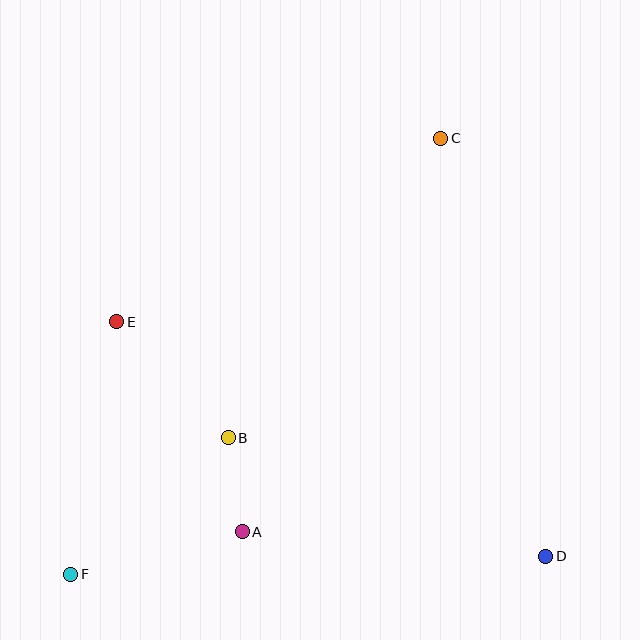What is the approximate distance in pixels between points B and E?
The distance between B and E is approximately 161 pixels.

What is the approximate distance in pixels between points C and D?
The distance between C and D is approximately 431 pixels.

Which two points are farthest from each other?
Points C and F are farthest from each other.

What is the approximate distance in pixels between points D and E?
The distance between D and E is approximately 489 pixels.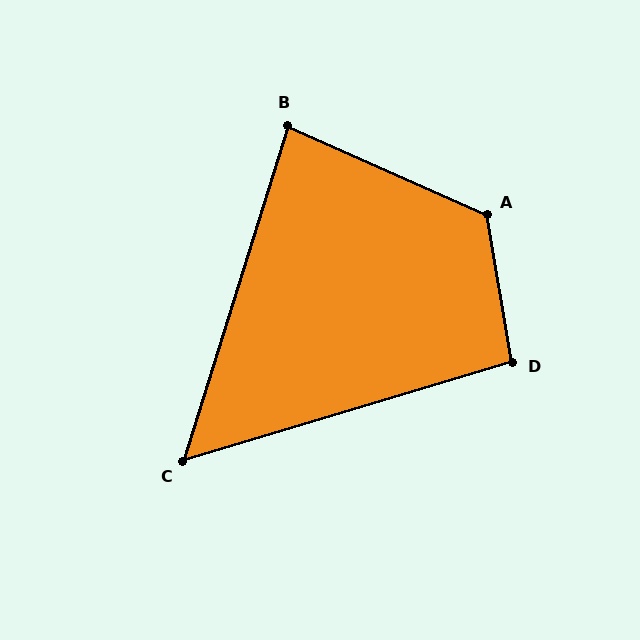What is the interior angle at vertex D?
Approximately 97 degrees (obtuse).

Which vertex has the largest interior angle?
A, at approximately 124 degrees.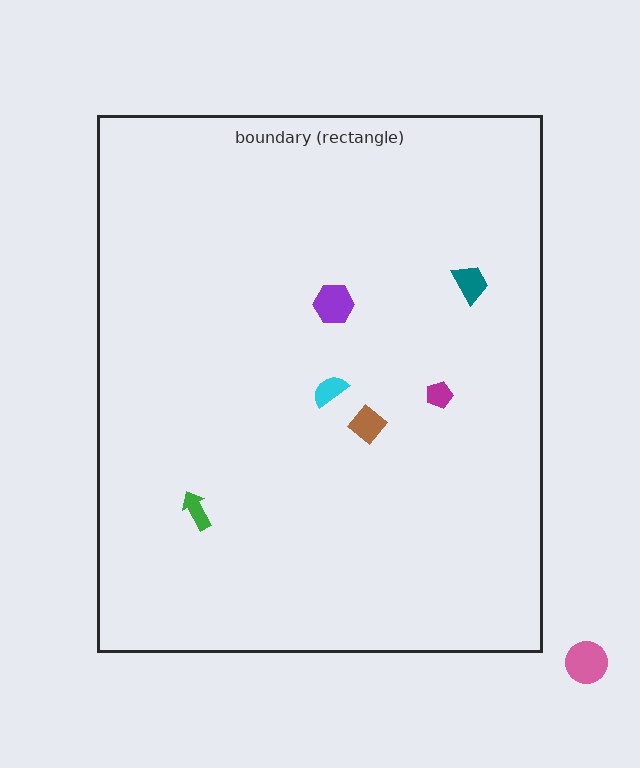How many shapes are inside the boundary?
6 inside, 1 outside.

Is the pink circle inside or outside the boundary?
Outside.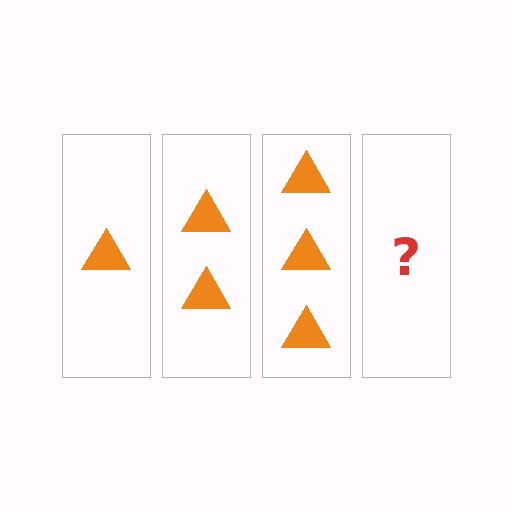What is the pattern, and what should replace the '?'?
The pattern is that each step adds one more triangle. The '?' should be 4 triangles.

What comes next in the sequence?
The next element should be 4 triangles.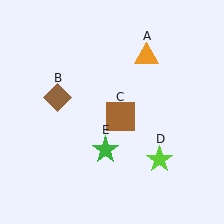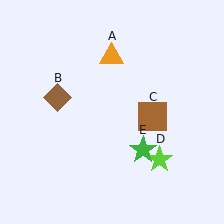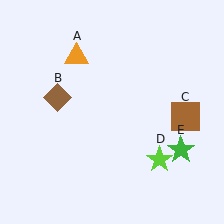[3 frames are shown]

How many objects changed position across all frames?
3 objects changed position: orange triangle (object A), brown square (object C), green star (object E).